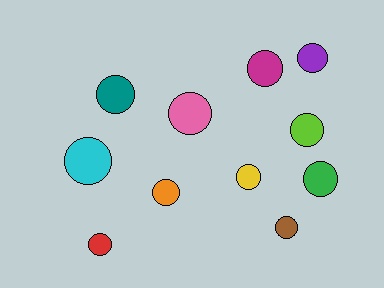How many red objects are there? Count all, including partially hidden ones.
There is 1 red object.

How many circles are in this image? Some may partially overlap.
There are 11 circles.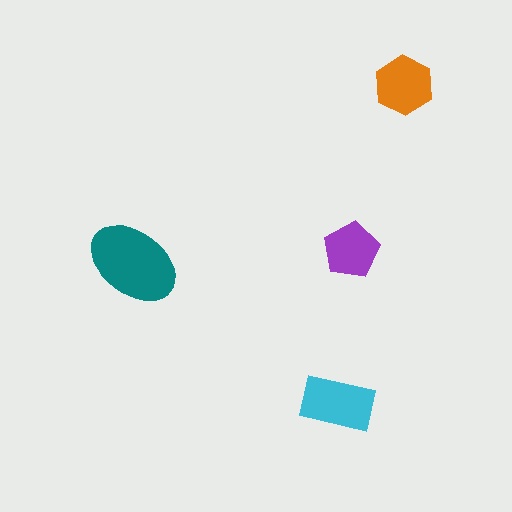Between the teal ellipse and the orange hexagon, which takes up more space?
The teal ellipse.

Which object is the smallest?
The purple pentagon.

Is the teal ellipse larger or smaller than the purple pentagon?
Larger.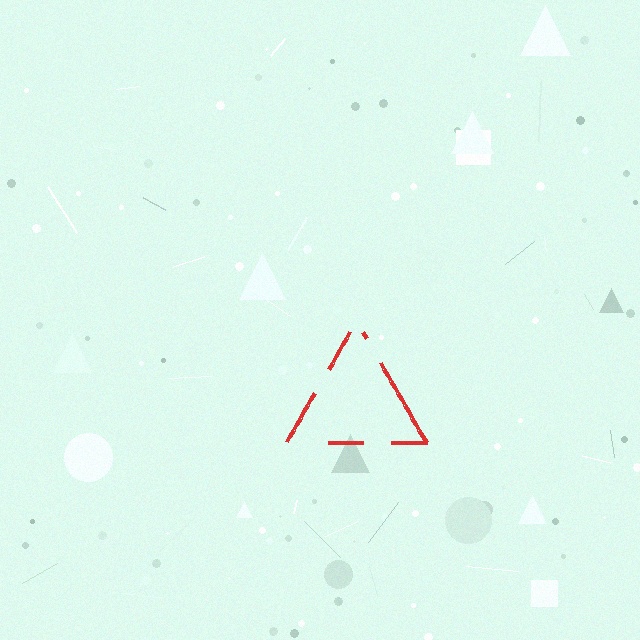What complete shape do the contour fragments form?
The contour fragments form a triangle.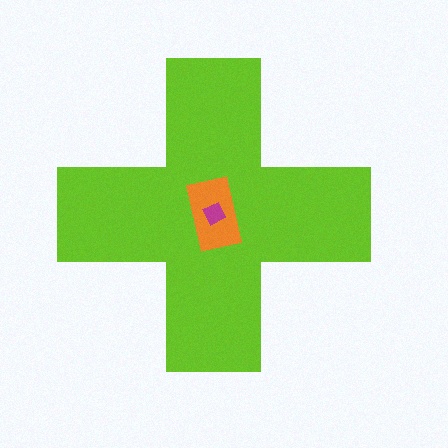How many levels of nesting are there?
3.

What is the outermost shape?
The lime cross.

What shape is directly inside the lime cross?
The orange rectangle.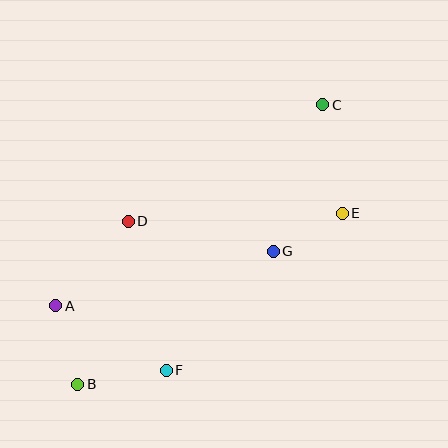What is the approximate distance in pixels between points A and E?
The distance between A and E is approximately 301 pixels.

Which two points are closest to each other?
Points E and G are closest to each other.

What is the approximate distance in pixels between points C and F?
The distance between C and F is approximately 308 pixels.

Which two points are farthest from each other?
Points B and C are farthest from each other.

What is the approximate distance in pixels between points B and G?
The distance between B and G is approximately 236 pixels.